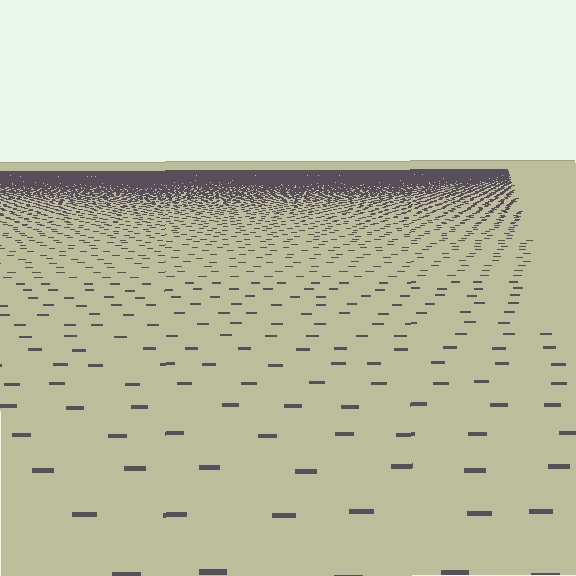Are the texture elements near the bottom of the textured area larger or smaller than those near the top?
Larger. Near the bottom, elements are closer to the viewer and appear at a bigger on-screen size.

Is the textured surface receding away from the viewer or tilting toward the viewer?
The surface is receding away from the viewer. Texture elements get smaller and denser toward the top.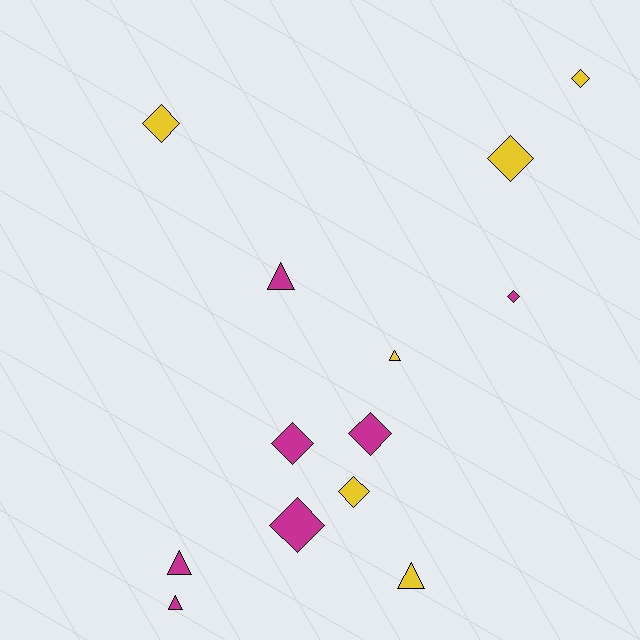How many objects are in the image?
There are 13 objects.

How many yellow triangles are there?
There are 2 yellow triangles.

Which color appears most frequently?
Magenta, with 7 objects.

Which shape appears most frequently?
Diamond, with 8 objects.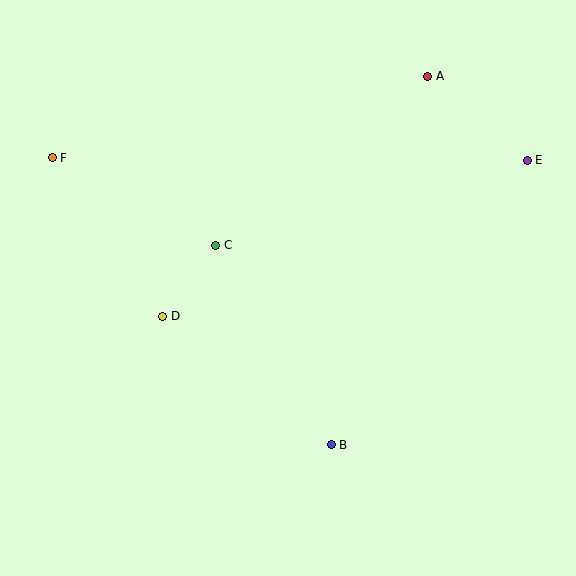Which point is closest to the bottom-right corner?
Point B is closest to the bottom-right corner.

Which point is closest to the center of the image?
Point C at (216, 245) is closest to the center.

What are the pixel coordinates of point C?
Point C is at (216, 245).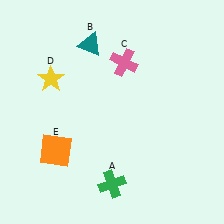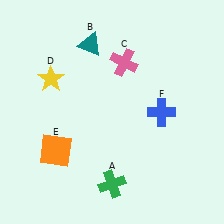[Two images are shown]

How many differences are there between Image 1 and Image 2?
There is 1 difference between the two images.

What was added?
A blue cross (F) was added in Image 2.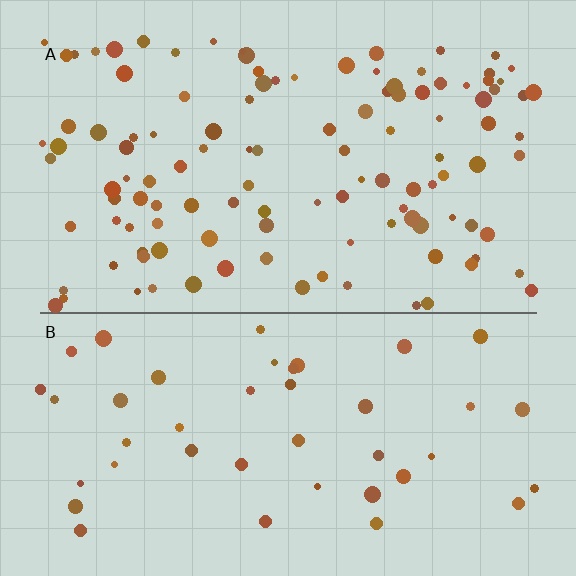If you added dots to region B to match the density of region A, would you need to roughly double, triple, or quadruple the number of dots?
Approximately triple.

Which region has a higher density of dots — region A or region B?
A (the top).